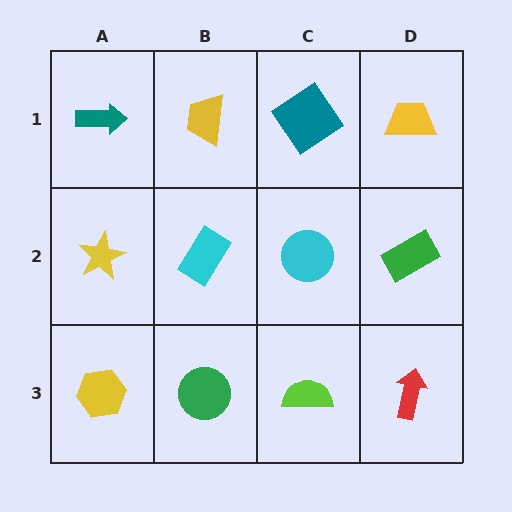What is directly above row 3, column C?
A cyan circle.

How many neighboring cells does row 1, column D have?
2.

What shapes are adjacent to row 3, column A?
A yellow star (row 2, column A), a green circle (row 3, column B).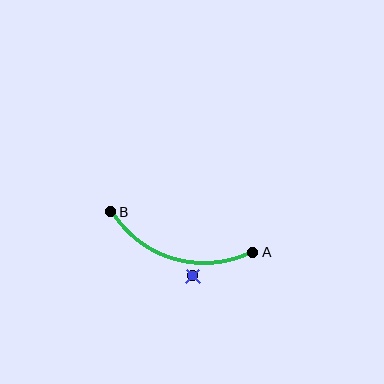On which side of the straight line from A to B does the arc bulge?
The arc bulges below the straight line connecting A and B.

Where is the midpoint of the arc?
The arc midpoint is the point on the curve farthest from the straight line joining A and B. It sits below that line.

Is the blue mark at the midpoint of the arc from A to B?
No — the blue mark does not lie on the arc at all. It sits slightly outside the curve.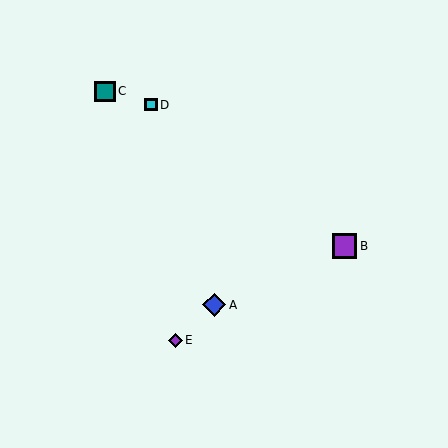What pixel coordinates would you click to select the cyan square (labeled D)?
Click at (151, 105) to select the cyan square D.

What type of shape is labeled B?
Shape B is a purple square.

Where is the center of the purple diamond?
The center of the purple diamond is at (175, 340).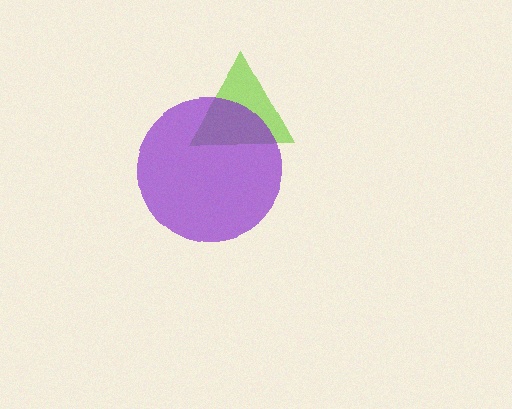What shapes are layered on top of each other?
The layered shapes are: a lime triangle, a purple circle.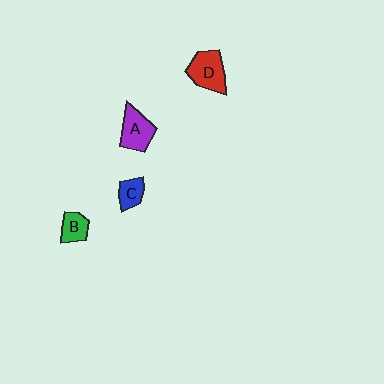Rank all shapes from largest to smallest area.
From largest to smallest: D (red), A (purple), B (green), C (blue).